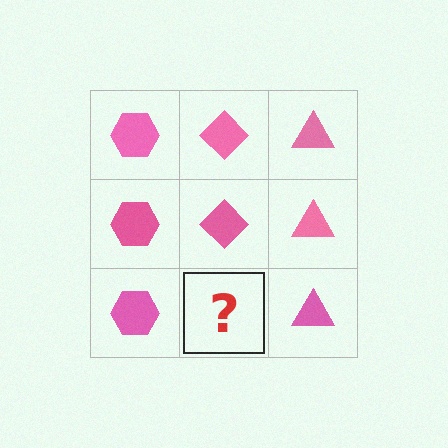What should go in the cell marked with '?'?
The missing cell should contain a pink diamond.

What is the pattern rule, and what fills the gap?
The rule is that each column has a consistent shape. The gap should be filled with a pink diamond.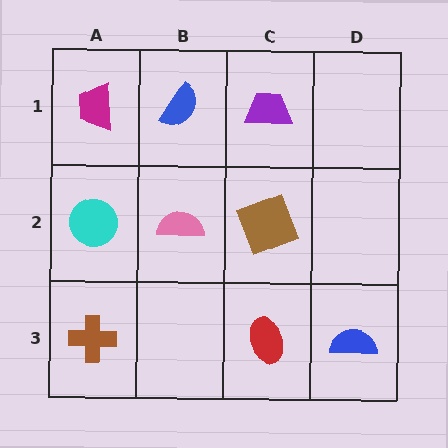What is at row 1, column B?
A blue semicircle.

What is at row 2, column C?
A brown square.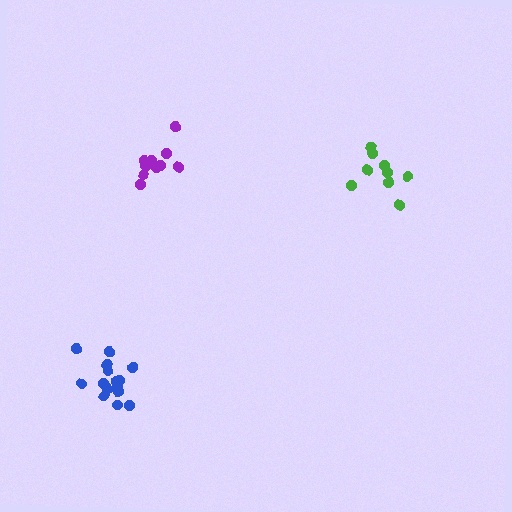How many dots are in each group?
Group 1: 9 dots, Group 2: 15 dots, Group 3: 10 dots (34 total).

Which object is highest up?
The green cluster is topmost.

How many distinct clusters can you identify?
There are 3 distinct clusters.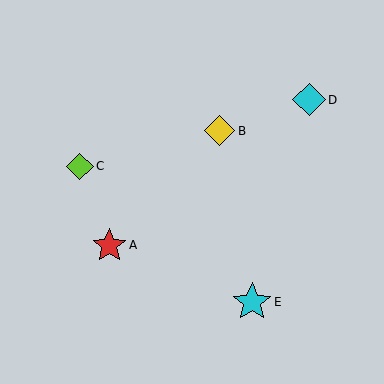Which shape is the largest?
The cyan star (labeled E) is the largest.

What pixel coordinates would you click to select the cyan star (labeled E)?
Click at (252, 302) to select the cyan star E.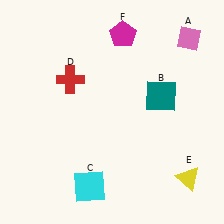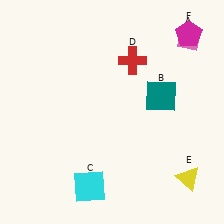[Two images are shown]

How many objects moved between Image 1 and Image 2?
2 objects moved between the two images.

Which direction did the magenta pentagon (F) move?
The magenta pentagon (F) moved right.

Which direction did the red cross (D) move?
The red cross (D) moved right.